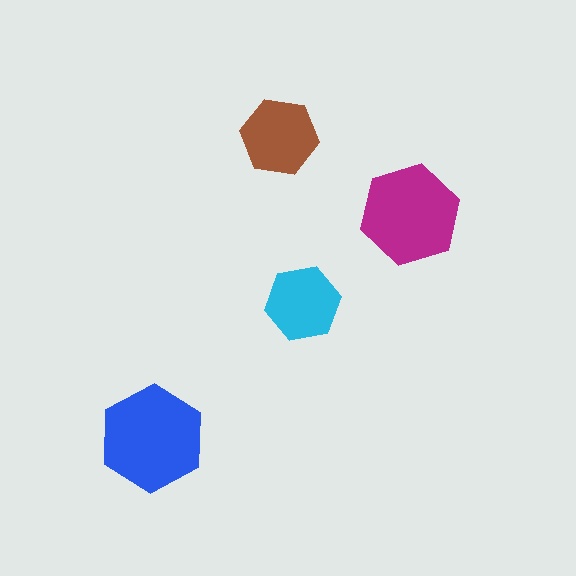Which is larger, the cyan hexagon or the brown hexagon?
The brown one.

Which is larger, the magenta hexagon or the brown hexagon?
The magenta one.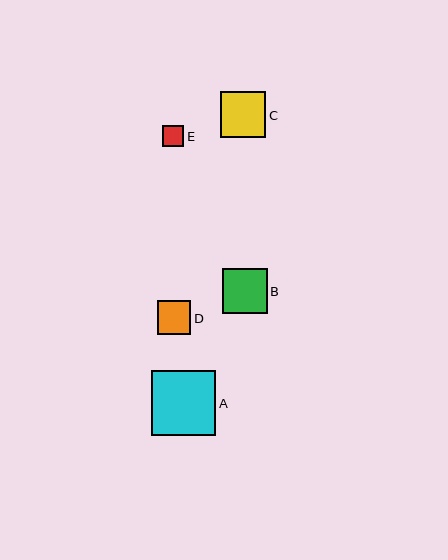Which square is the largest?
Square A is the largest with a size of approximately 64 pixels.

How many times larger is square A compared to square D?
Square A is approximately 1.9 times the size of square D.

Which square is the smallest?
Square E is the smallest with a size of approximately 21 pixels.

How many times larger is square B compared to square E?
Square B is approximately 2.2 times the size of square E.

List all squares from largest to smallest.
From largest to smallest: A, C, B, D, E.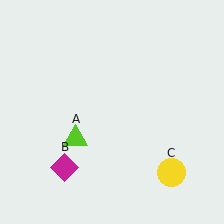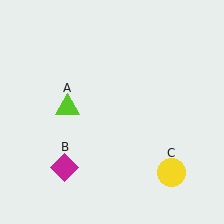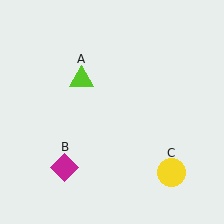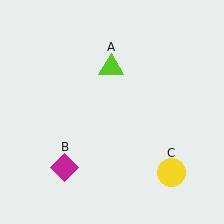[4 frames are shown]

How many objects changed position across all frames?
1 object changed position: lime triangle (object A).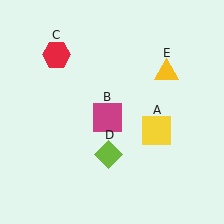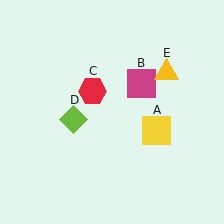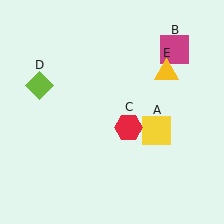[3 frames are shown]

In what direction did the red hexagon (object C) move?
The red hexagon (object C) moved down and to the right.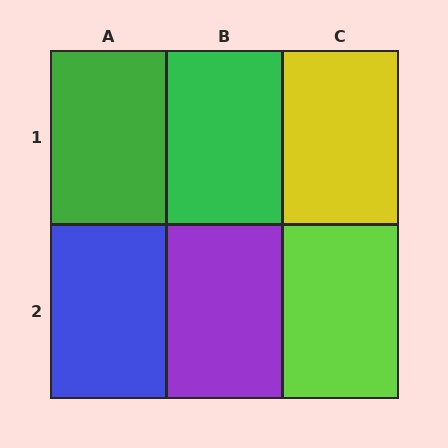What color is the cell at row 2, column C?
Lime.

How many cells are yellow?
1 cell is yellow.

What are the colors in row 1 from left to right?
Green, green, yellow.